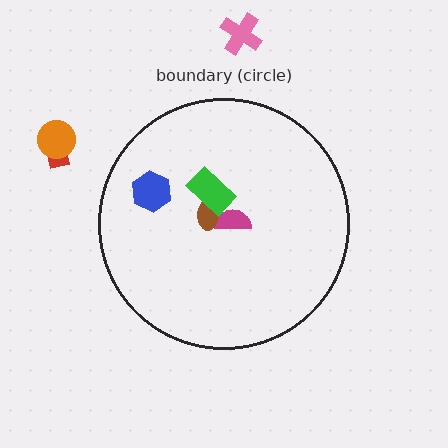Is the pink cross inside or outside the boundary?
Outside.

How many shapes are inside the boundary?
4 inside, 3 outside.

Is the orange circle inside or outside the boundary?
Outside.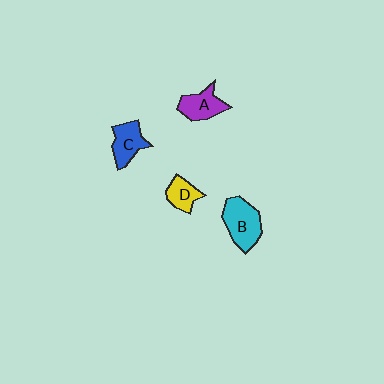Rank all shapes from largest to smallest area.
From largest to smallest: B (cyan), C (blue), A (purple), D (yellow).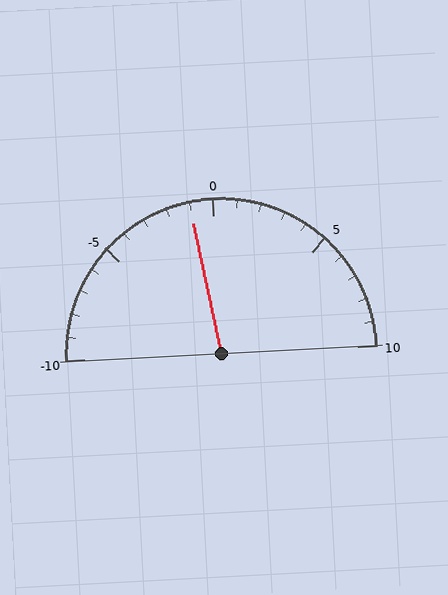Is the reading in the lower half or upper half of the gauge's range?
The reading is in the lower half of the range (-10 to 10).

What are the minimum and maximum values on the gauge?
The gauge ranges from -10 to 10.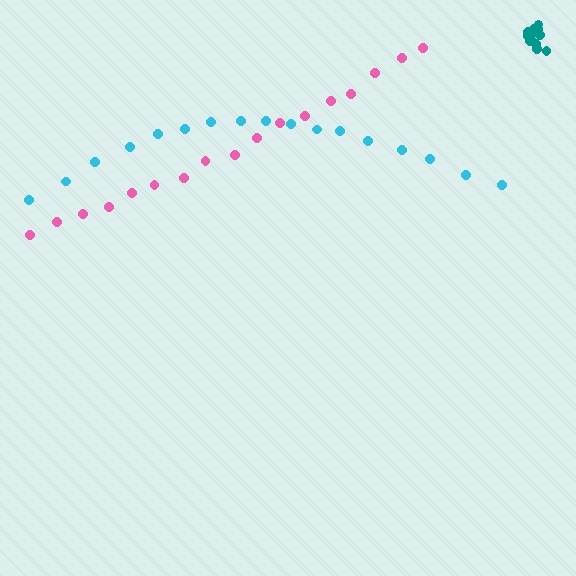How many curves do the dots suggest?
There are 3 distinct paths.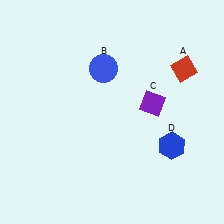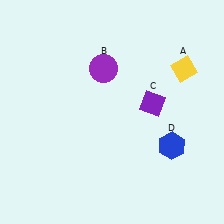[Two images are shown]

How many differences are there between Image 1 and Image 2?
There are 2 differences between the two images.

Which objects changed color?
A changed from red to yellow. B changed from blue to purple.